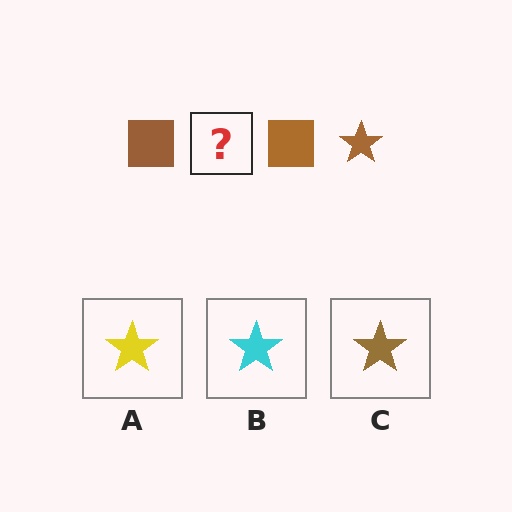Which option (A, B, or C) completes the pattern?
C.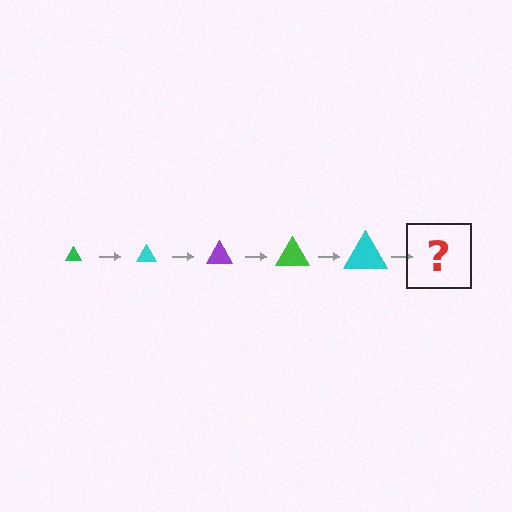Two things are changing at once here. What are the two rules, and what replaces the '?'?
The two rules are that the triangle grows larger each step and the color cycles through green, cyan, and purple. The '?' should be a purple triangle, larger than the previous one.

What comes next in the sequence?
The next element should be a purple triangle, larger than the previous one.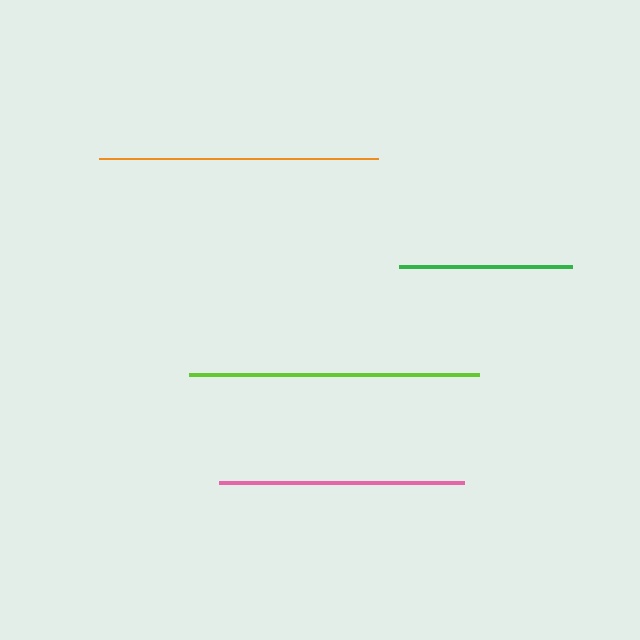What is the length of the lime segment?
The lime segment is approximately 290 pixels long.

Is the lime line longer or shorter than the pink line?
The lime line is longer than the pink line.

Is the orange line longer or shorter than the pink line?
The orange line is longer than the pink line.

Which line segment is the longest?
The lime line is the longest at approximately 290 pixels.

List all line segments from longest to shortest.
From longest to shortest: lime, orange, pink, green.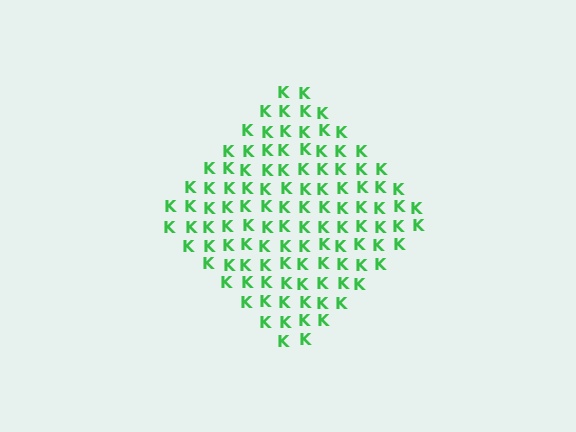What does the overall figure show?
The overall figure shows a diamond.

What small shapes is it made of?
It is made of small letter K's.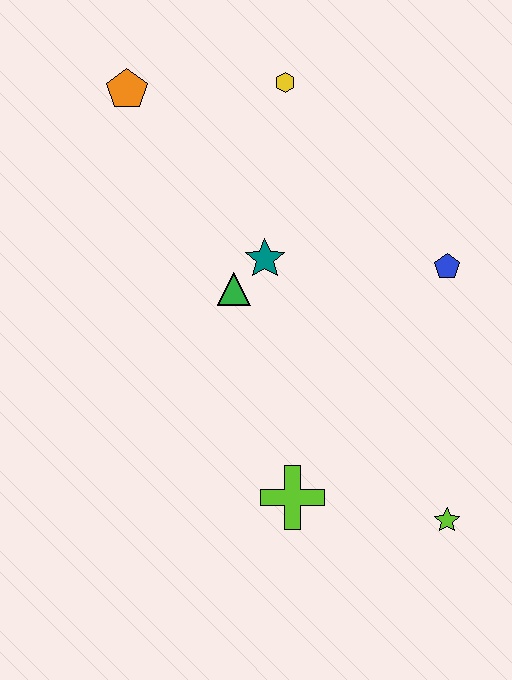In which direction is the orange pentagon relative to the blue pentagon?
The orange pentagon is to the left of the blue pentagon.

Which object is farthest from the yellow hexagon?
The lime star is farthest from the yellow hexagon.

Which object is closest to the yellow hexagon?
The orange pentagon is closest to the yellow hexagon.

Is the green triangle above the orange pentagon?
No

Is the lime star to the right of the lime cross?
Yes